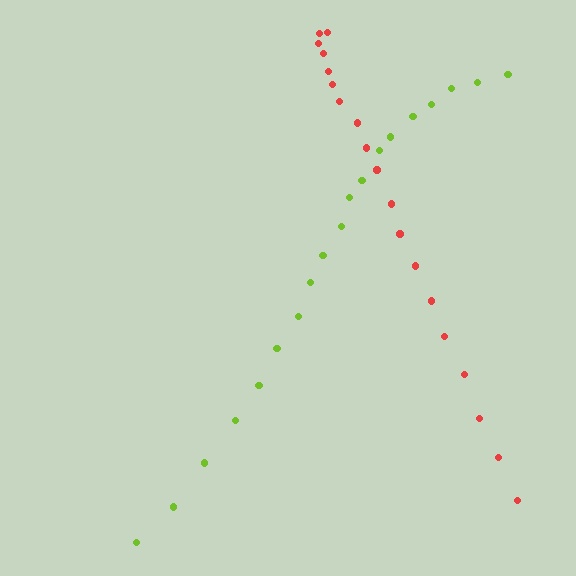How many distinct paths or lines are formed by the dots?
There are 2 distinct paths.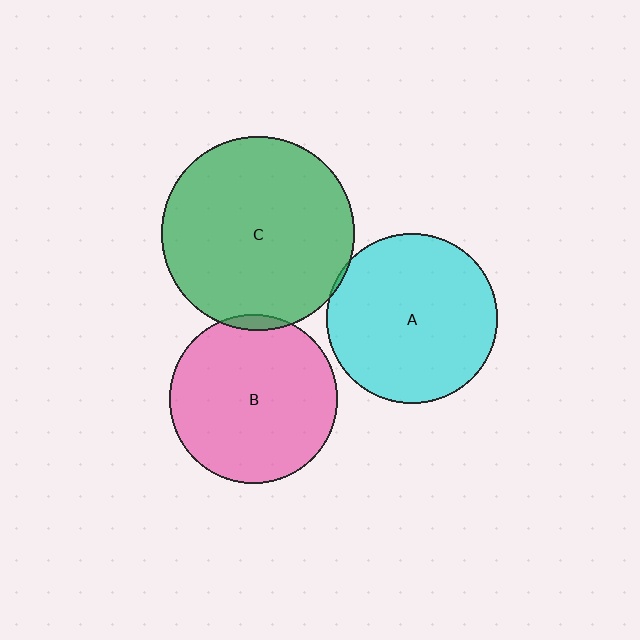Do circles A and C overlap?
Yes.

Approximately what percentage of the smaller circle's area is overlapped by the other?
Approximately 5%.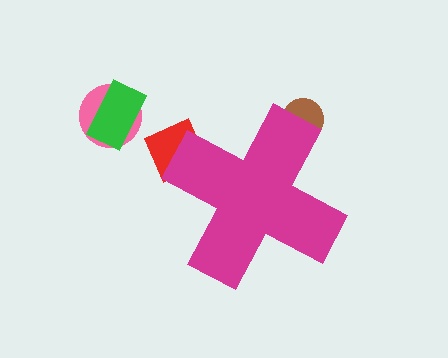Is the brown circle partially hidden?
Yes, the brown circle is partially hidden behind the magenta cross.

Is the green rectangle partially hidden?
No, the green rectangle is fully visible.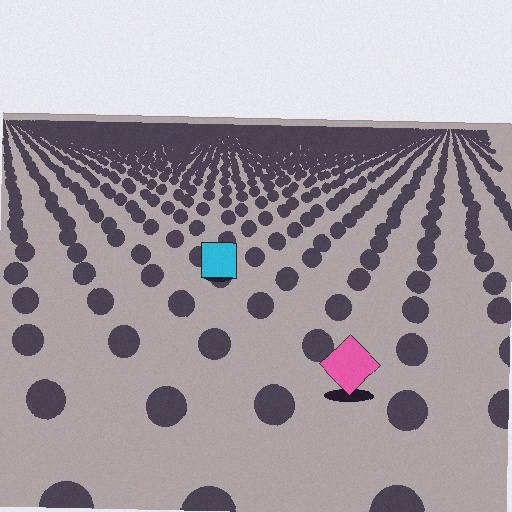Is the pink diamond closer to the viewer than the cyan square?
Yes. The pink diamond is closer — you can tell from the texture gradient: the ground texture is coarser near it.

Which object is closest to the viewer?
The pink diamond is closest. The texture marks near it are larger and more spread out.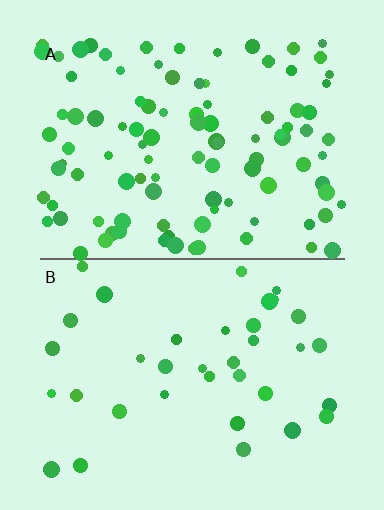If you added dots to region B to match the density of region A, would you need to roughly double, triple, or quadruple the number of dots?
Approximately triple.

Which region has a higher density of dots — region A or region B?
A (the top).